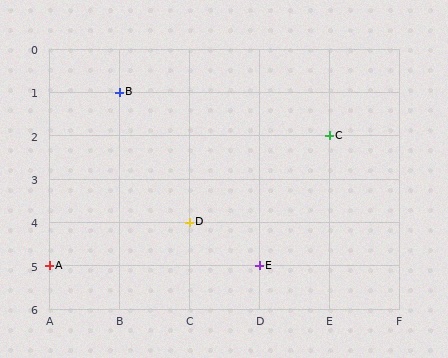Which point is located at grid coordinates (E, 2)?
Point C is at (E, 2).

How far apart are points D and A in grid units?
Points D and A are 2 columns and 1 row apart (about 2.2 grid units diagonally).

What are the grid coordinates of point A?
Point A is at grid coordinates (A, 5).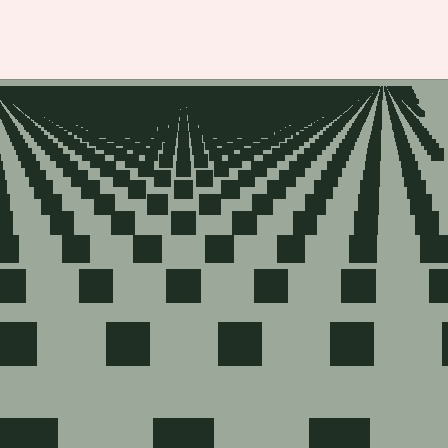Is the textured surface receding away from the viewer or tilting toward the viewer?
The surface is receding away from the viewer. Texture elements get smaller and denser toward the top.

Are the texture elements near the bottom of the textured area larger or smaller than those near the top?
Larger. Near the bottom, elements are closer to the viewer and appear at a bigger on-screen size.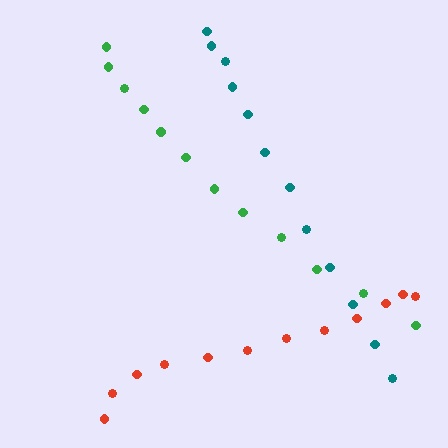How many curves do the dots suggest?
There are 3 distinct paths.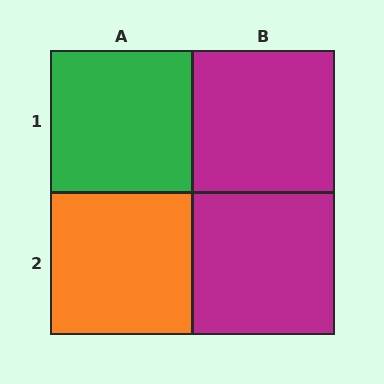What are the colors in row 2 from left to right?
Orange, magenta.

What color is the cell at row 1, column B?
Magenta.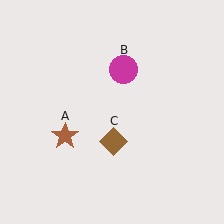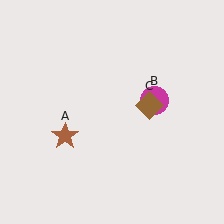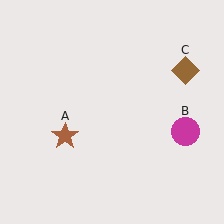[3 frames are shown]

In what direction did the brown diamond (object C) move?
The brown diamond (object C) moved up and to the right.